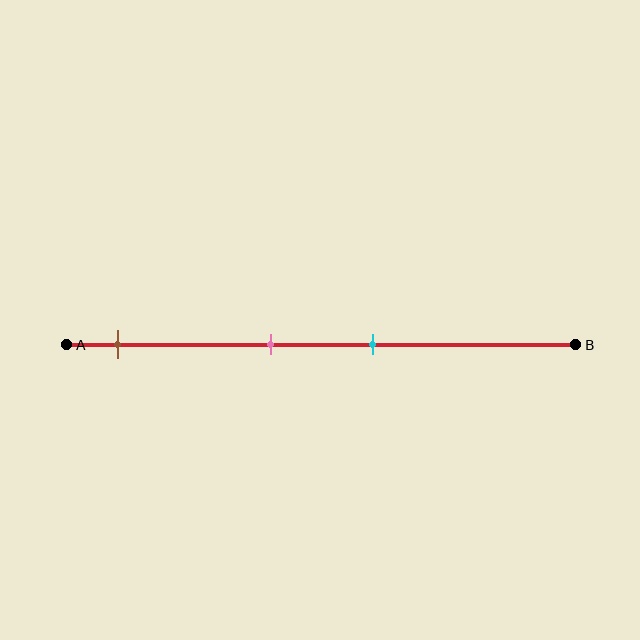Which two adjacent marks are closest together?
The pink and cyan marks are the closest adjacent pair.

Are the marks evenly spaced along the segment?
No, the marks are not evenly spaced.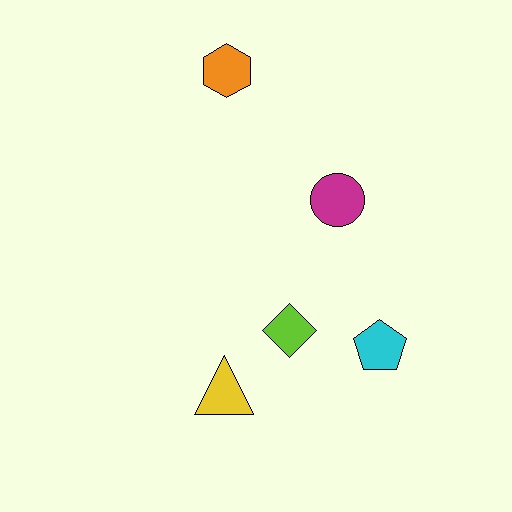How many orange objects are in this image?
There is 1 orange object.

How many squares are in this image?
There are no squares.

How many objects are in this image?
There are 5 objects.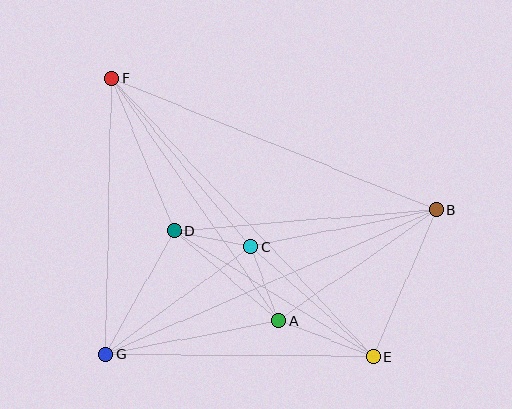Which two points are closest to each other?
Points C and D are closest to each other.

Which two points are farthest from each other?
Points E and F are farthest from each other.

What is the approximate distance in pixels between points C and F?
The distance between C and F is approximately 218 pixels.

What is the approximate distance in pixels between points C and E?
The distance between C and E is approximately 165 pixels.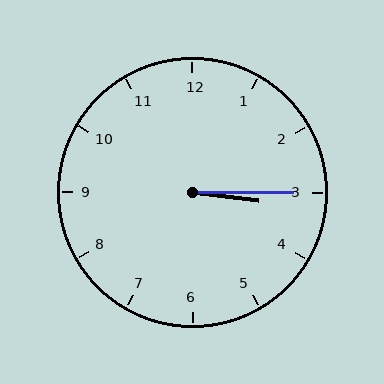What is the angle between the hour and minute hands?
Approximately 8 degrees.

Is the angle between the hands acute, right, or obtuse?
It is acute.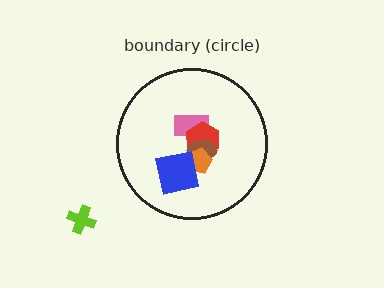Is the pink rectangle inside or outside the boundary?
Inside.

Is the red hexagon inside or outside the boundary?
Inside.